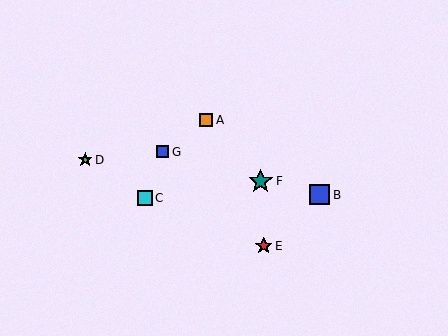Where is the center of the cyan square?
The center of the cyan square is at (145, 198).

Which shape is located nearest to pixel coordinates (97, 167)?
The green star (labeled D) at (85, 160) is nearest to that location.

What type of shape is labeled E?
Shape E is a red star.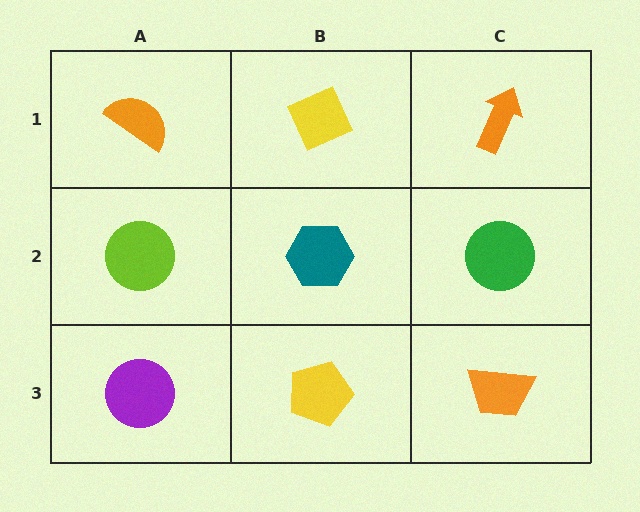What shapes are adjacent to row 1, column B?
A teal hexagon (row 2, column B), an orange semicircle (row 1, column A), an orange arrow (row 1, column C).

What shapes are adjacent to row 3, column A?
A lime circle (row 2, column A), a yellow pentagon (row 3, column B).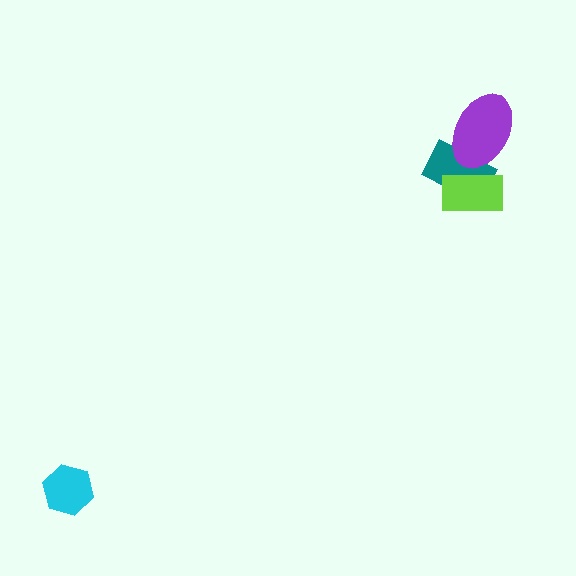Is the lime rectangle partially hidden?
Yes, it is partially covered by another shape.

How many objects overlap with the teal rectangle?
2 objects overlap with the teal rectangle.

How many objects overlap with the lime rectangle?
2 objects overlap with the lime rectangle.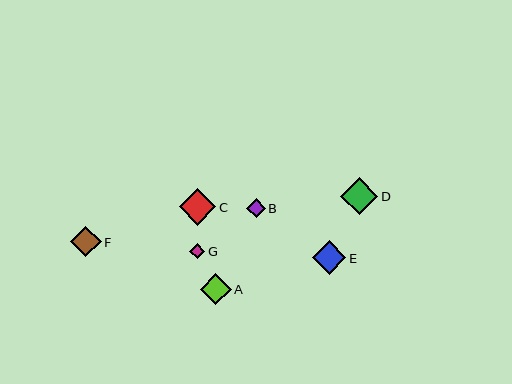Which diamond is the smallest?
Diamond G is the smallest with a size of approximately 15 pixels.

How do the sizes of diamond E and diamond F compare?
Diamond E and diamond F are approximately the same size.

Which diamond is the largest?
Diamond D is the largest with a size of approximately 37 pixels.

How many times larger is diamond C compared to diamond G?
Diamond C is approximately 2.4 times the size of diamond G.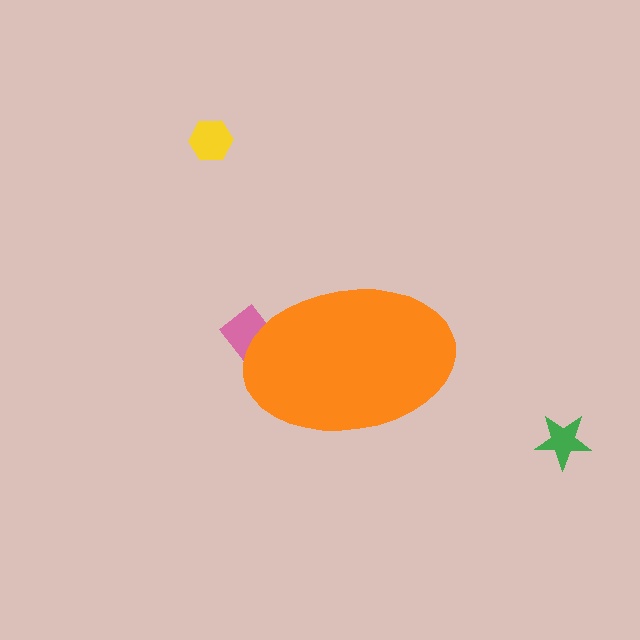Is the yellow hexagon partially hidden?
No, the yellow hexagon is fully visible.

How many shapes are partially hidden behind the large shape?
1 shape is partially hidden.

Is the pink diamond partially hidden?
Yes, the pink diamond is partially hidden behind the orange ellipse.